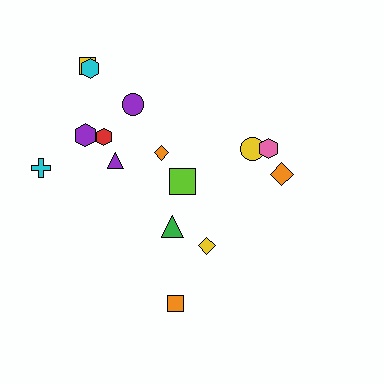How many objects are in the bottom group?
There are 3 objects.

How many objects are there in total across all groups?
There are 15 objects.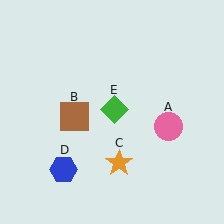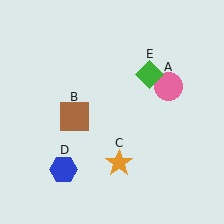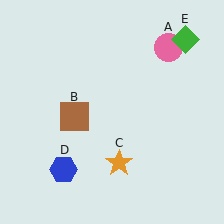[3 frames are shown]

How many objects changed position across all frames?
2 objects changed position: pink circle (object A), green diamond (object E).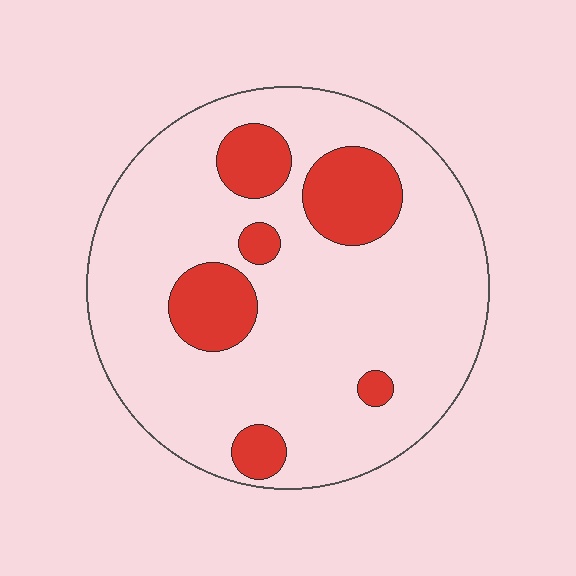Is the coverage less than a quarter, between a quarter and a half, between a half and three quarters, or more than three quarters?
Less than a quarter.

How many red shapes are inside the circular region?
6.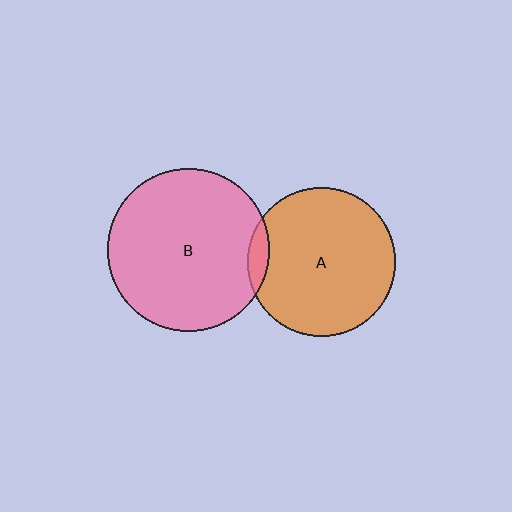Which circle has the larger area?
Circle B (pink).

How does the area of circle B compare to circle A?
Approximately 1.2 times.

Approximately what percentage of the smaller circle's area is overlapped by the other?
Approximately 5%.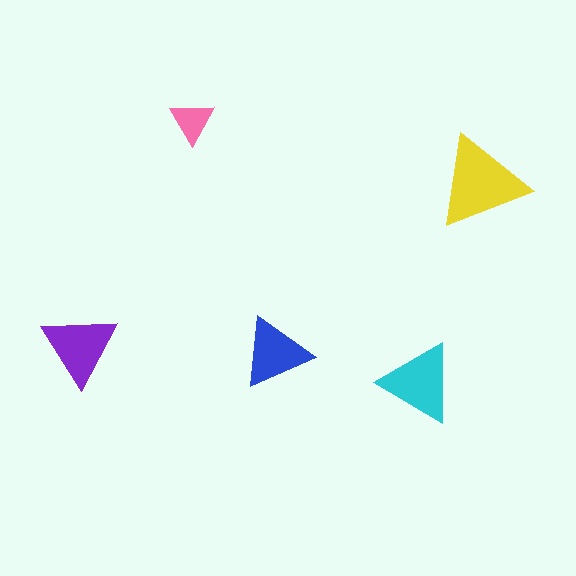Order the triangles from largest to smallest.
the yellow one, the cyan one, the purple one, the blue one, the pink one.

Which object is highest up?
The pink triangle is topmost.